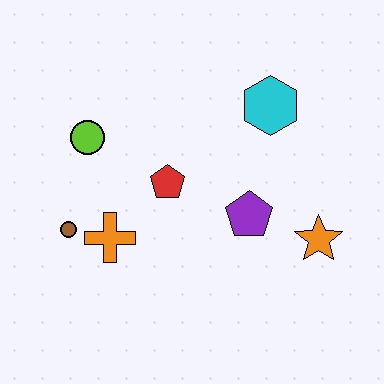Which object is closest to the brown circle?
The orange cross is closest to the brown circle.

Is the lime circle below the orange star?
No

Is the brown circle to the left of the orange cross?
Yes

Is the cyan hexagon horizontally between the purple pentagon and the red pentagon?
No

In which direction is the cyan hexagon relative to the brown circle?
The cyan hexagon is to the right of the brown circle.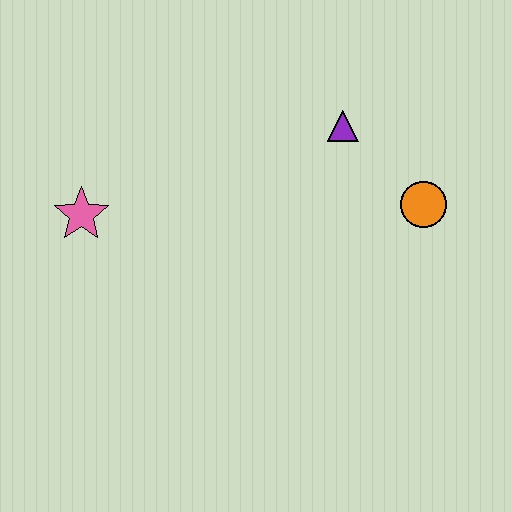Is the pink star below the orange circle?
Yes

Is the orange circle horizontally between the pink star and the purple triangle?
No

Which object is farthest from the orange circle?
The pink star is farthest from the orange circle.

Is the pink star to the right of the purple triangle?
No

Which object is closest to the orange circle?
The purple triangle is closest to the orange circle.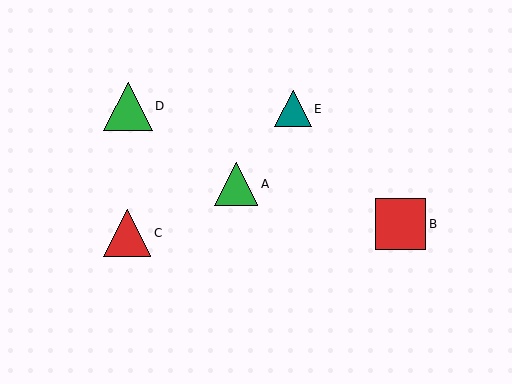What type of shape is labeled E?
Shape E is a teal triangle.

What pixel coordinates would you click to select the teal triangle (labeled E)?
Click at (293, 109) to select the teal triangle E.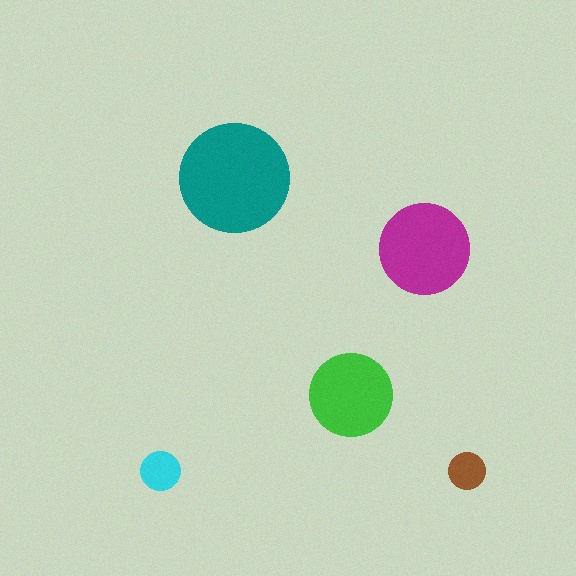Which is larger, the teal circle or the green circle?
The teal one.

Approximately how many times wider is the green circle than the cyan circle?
About 2 times wider.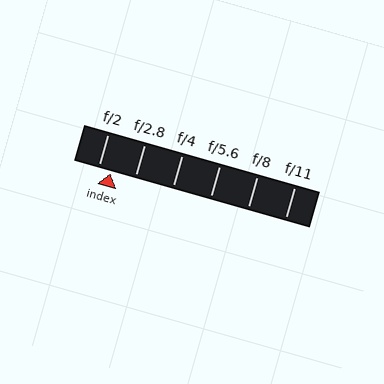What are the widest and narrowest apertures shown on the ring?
The widest aperture shown is f/2 and the narrowest is f/11.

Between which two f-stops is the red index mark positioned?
The index mark is between f/2 and f/2.8.